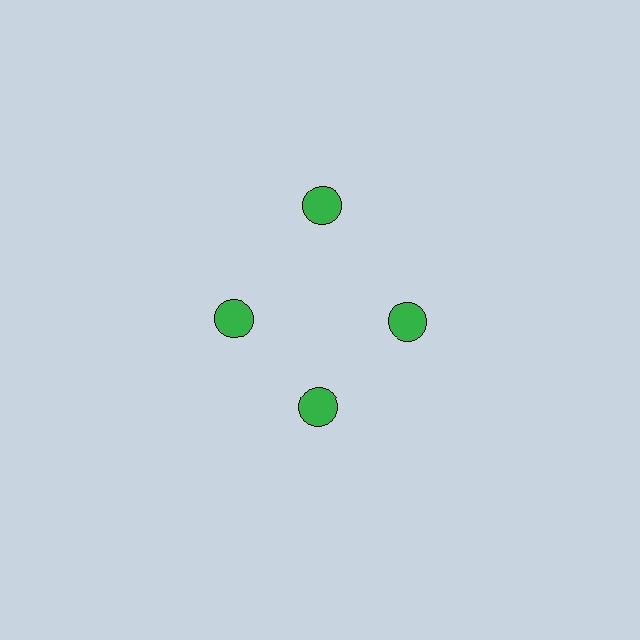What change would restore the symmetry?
The symmetry would be restored by moving it inward, back onto the ring so that all 4 circles sit at equal angles and equal distance from the center.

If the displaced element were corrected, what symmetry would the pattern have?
It would have 4-fold rotational symmetry — the pattern would map onto itself every 90 degrees.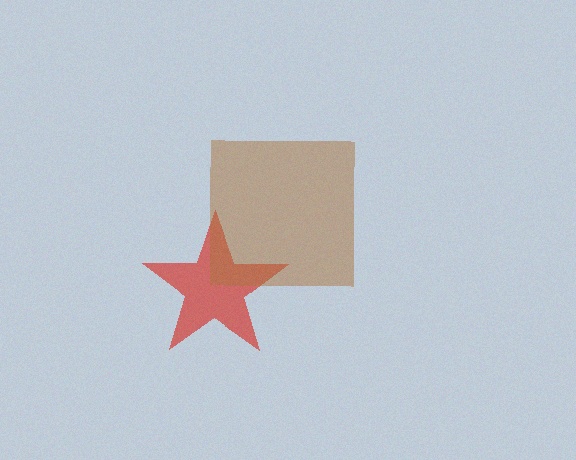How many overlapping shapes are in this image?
There are 2 overlapping shapes in the image.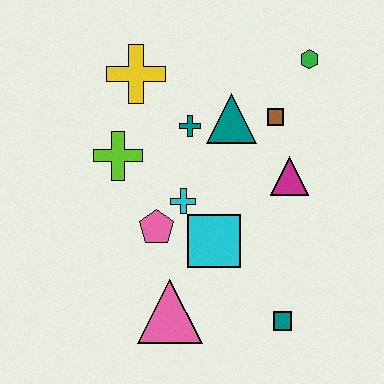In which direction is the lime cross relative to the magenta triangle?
The lime cross is to the left of the magenta triangle.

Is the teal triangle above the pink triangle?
Yes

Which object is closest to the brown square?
The teal triangle is closest to the brown square.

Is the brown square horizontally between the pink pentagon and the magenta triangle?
Yes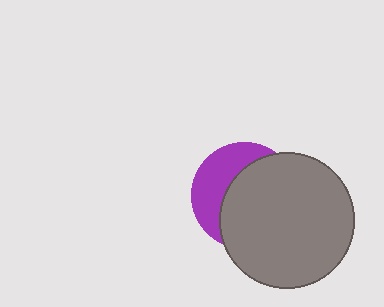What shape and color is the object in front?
The object in front is a gray circle.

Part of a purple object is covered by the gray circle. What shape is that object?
It is a circle.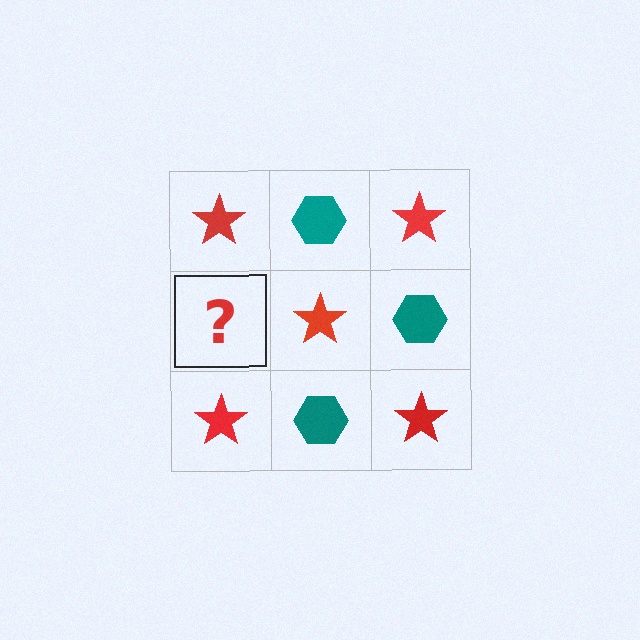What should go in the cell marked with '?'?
The missing cell should contain a teal hexagon.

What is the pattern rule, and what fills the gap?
The rule is that it alternates red star and teal hexagon in a checkerboard pattern. The gap should be filled with a teal hexagon.